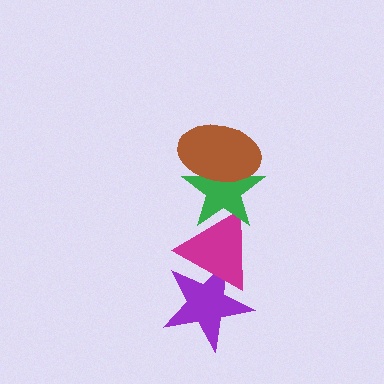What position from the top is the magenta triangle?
The magenta triangle is 3rd from the top.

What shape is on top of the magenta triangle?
The green star is on top of the magenta triangle.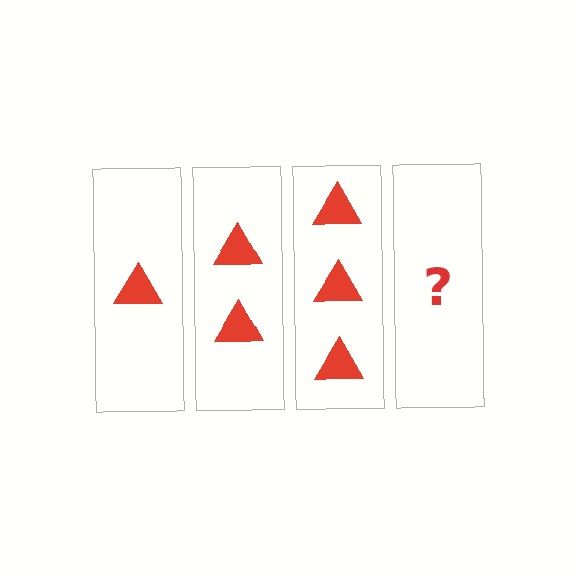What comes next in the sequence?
The next element should be 4 triangles.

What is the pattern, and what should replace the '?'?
The pattern is that each step adds one more triangle. The '?' should be 4 triangles.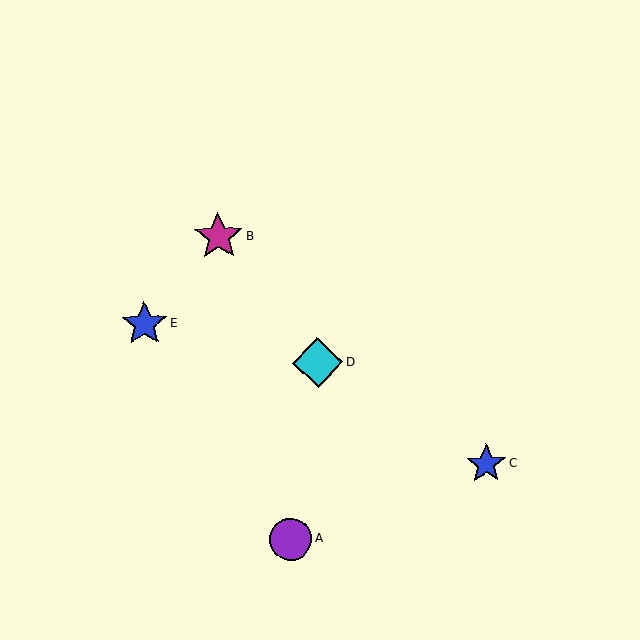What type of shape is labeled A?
Shape A is a purple circle.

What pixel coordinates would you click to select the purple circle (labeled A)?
Click at (291, 539) to select the purple circle A.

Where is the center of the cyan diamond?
The center of the cyan diamond is at (318, 363).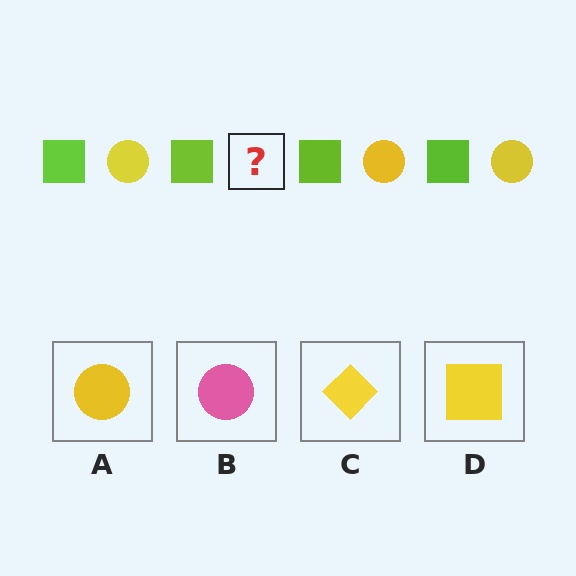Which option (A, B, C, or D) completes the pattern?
A.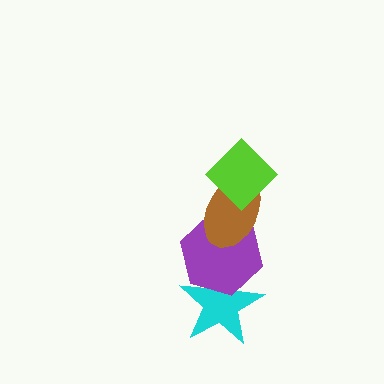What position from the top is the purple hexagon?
The purple hexagon is 3rd from the top.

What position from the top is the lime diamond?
The lime diamond is 1st from the top.